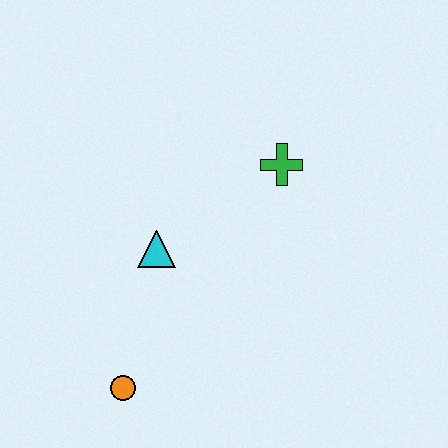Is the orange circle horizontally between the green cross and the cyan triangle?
No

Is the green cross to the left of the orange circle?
No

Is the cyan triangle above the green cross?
No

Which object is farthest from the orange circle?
The green cross is farthest from the orange circle.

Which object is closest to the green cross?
The cyan triangle is closest to the green cross.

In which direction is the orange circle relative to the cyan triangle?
The orange circle is below the cyan triangle.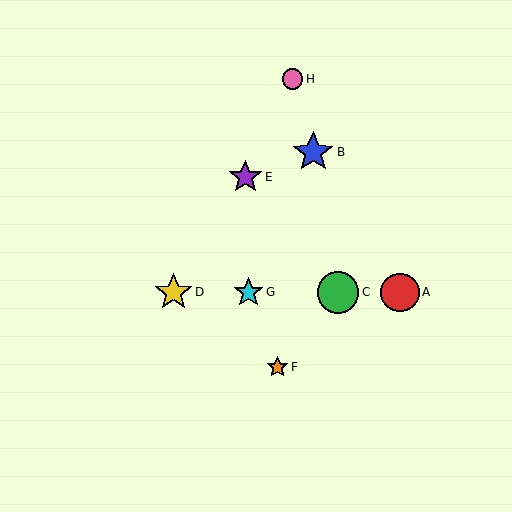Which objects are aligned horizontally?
Objects A, C, D, G are aligned horizontally.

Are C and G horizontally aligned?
Yes, both are at y≈292.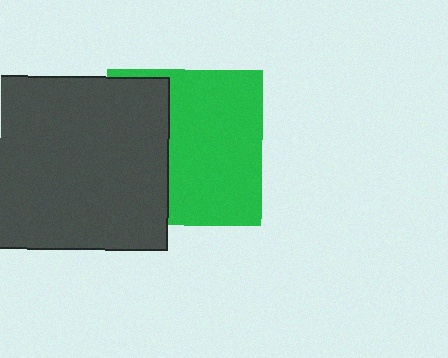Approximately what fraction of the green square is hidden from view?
Roughly 39% of the green square is hidden behind the dark gray square.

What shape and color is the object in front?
The object in front is a dark gray square.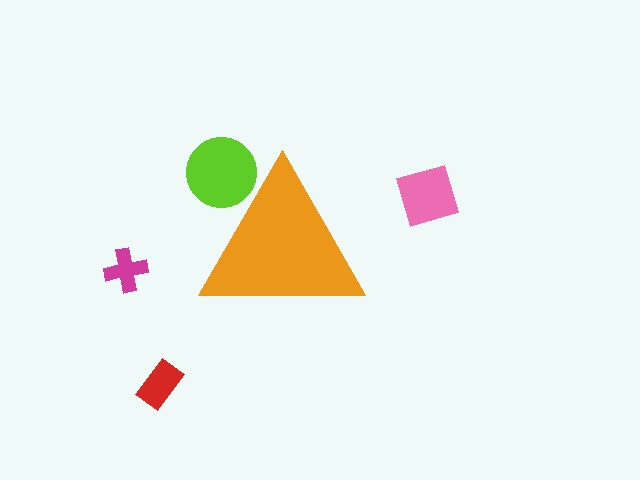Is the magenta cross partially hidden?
No, the magenta cross is fully visible.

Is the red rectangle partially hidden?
No, the red rectangle is fully visible.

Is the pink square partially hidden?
No, the pink square is fully visible.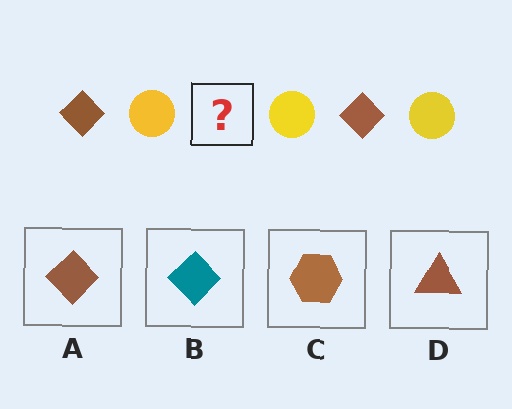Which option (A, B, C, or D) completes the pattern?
A.